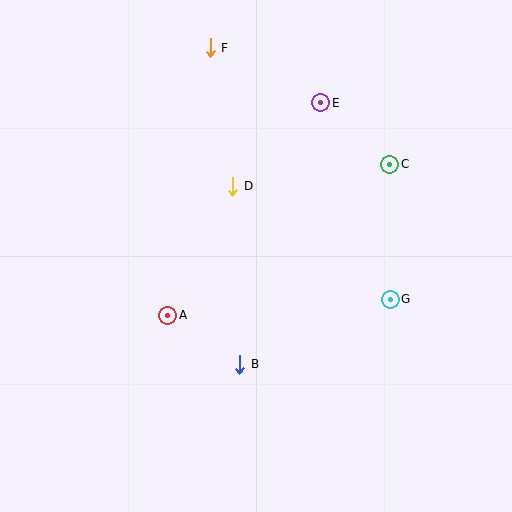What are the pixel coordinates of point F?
Point F is at (210, 48).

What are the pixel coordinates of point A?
Point A is at (168, 315).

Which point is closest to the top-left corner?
Point F is closest to the top-left corner.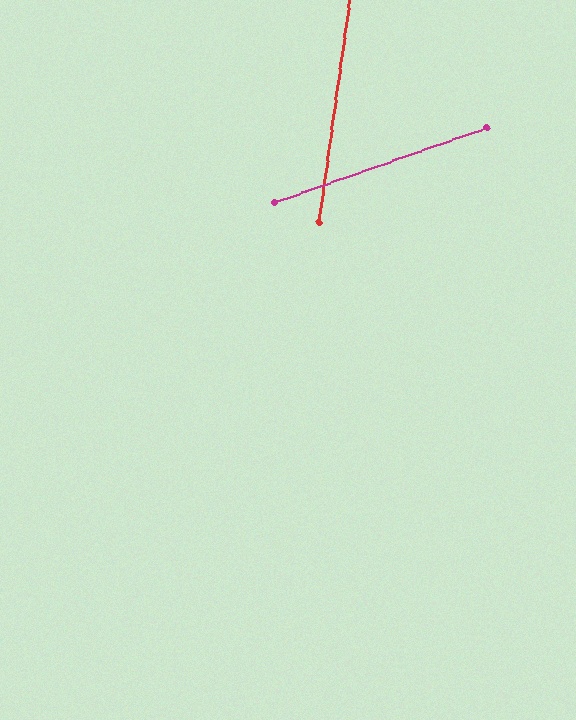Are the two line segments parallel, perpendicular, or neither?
Neither parallel nor perpendicular — they differ by about 63°.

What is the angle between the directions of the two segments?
Approximately 63 degrees.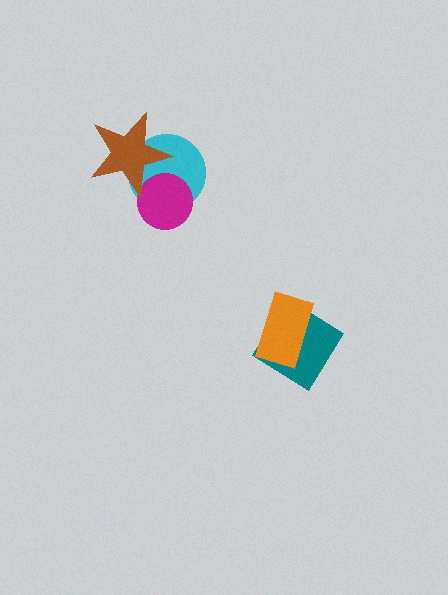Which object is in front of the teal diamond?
The orange rectangle is in front of the teal diamond.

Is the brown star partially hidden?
No, no other shape covers it.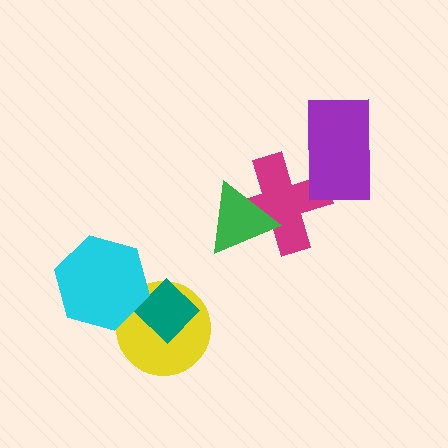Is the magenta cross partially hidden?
Yes, it is partially covered by another shape.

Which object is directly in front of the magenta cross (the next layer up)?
The green triangle is directly in front of the magenta cross.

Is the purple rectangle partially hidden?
No, no other shape covers it.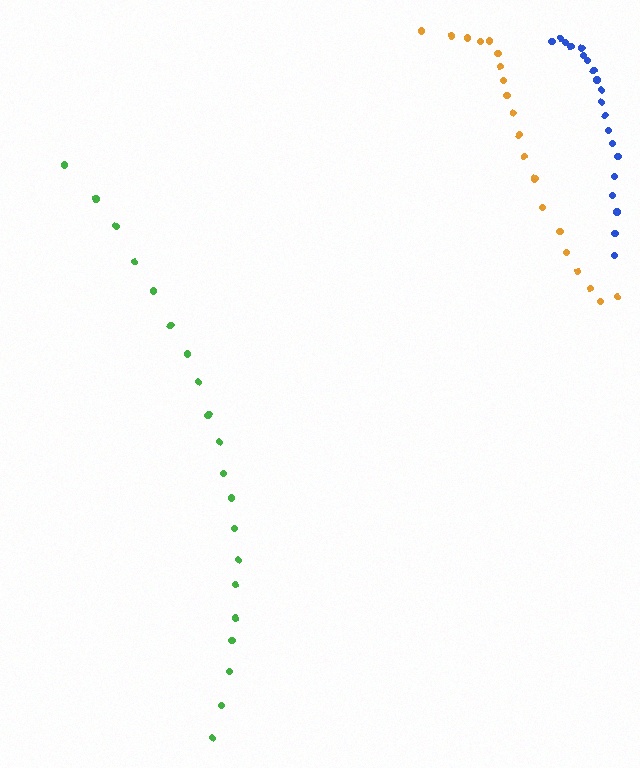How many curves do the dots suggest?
There are 3 distinct paths.